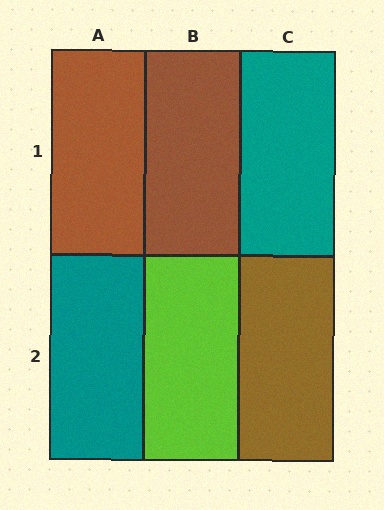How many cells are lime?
1 cell is lime.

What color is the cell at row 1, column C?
Teal.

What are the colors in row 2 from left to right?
Teal, lime, brown.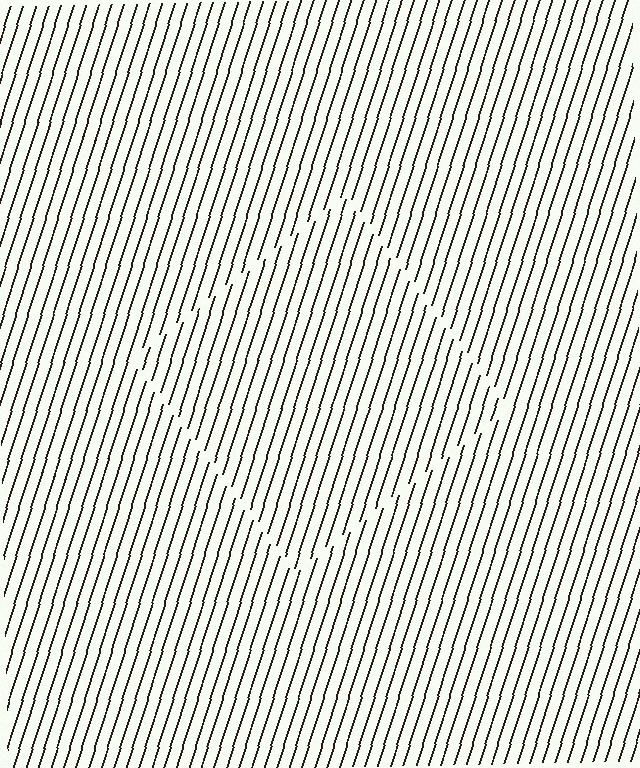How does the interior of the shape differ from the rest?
The interior of the shape contains the same grating, shifted by half a period — the contour is defined by the phase discontinuity where line-ends from the inner and outer gratings abut.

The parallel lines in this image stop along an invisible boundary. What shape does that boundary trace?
An illusory square. The interior of the shape contains the same grating, shifted by half a period — the contour is defined by the phase discontinuity where line-ends from the inner and outer gratings abut.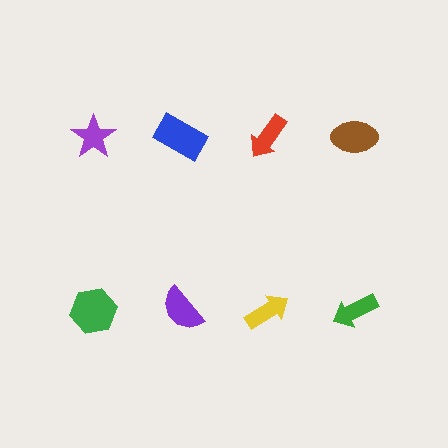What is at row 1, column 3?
A red arrow.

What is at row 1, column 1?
A purple star.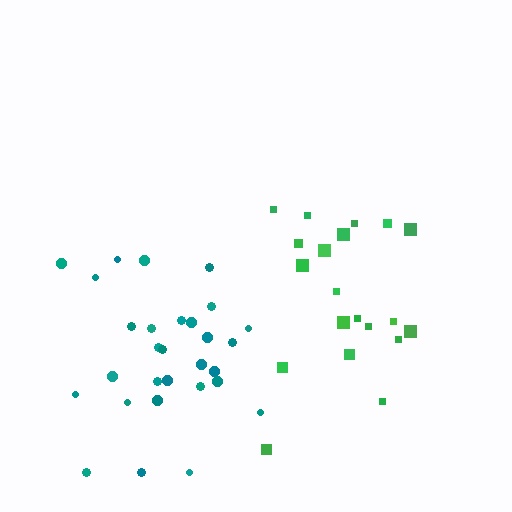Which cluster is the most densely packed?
Teal.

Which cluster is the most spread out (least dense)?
Green.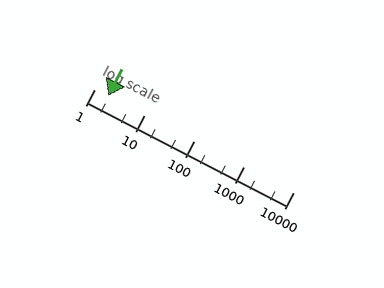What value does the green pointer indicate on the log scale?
The pointer indicates approximately 1.9.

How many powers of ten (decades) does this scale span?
The scale spans 4 decades, from 1 to 10000.